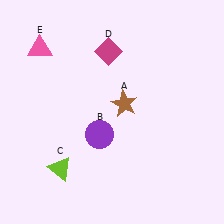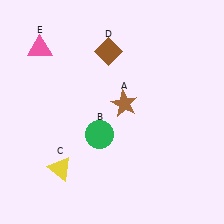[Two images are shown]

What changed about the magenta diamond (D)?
In Image 1, D is magenta. In Image 2, it changed to brown.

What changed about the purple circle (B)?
In Image 1, B is purple. In Image 2, it changed to green.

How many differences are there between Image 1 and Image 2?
There are 3 differences between the two images.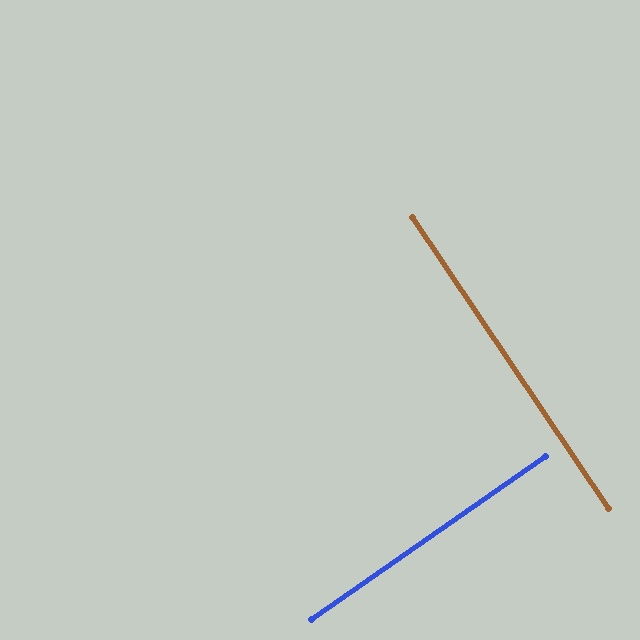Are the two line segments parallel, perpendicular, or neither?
Perpendicular — they meet at approximately 89°.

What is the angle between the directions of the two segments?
Approximately 89 degrees.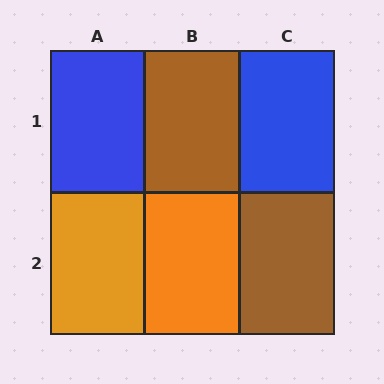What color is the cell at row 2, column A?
Orange.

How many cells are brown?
2 cells are brown.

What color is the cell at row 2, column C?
Brown.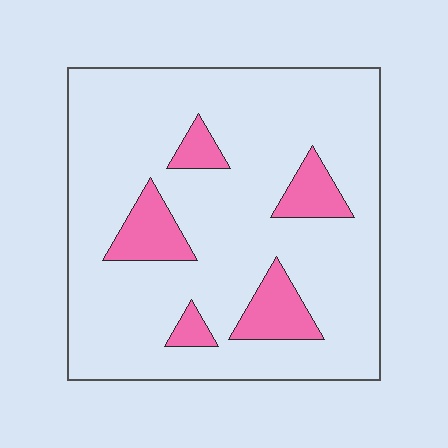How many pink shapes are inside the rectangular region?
5.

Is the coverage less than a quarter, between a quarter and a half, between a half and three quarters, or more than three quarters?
Less than a quarter.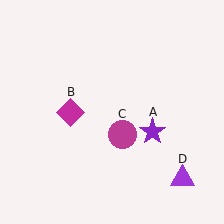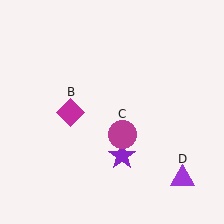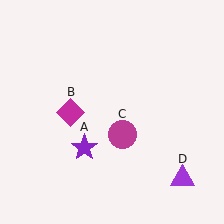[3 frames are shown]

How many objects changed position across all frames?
1 object changed position: purple star (object A).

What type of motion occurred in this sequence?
The purple star (object A) rotated clockwise around the center of the scene.